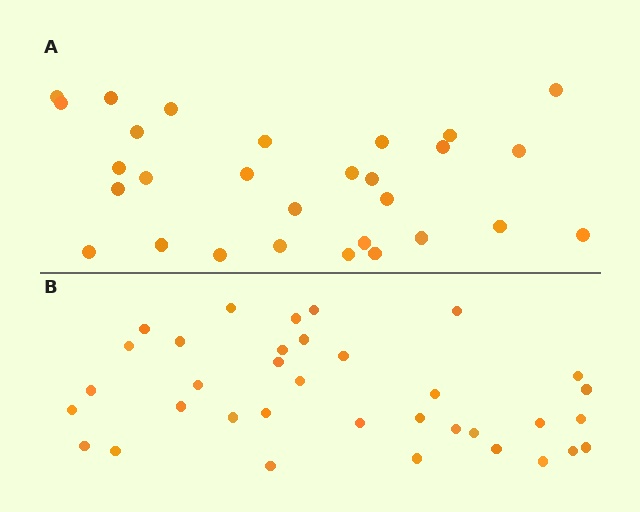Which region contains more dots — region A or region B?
Region B (the bottom region) has more dots.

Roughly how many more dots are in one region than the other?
Region B has about 6 more dots than region A.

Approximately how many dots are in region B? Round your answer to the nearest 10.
About 40 dots. (The exact count is 35, which rounds to 40.)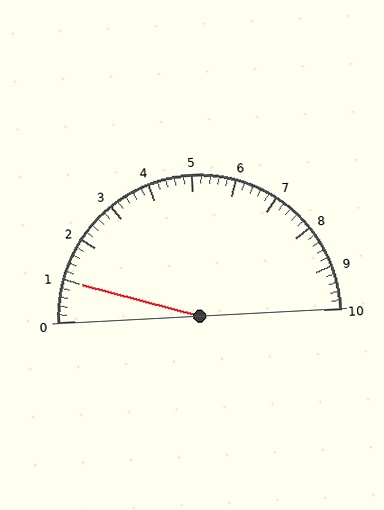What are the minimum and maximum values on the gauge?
The gauge ranges from 0 to 10.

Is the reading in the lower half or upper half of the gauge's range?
The reading is in the lower half of the range (0 to 10).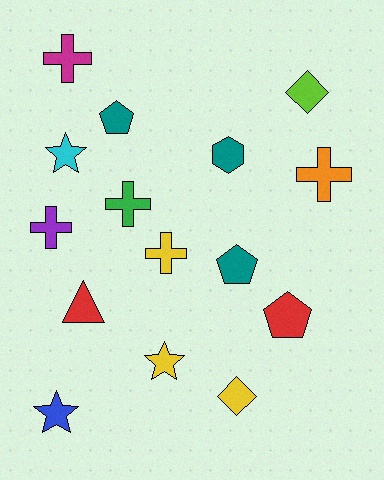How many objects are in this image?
There are 15 objects.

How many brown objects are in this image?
There are no brown objects.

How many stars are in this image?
There are 3 stars.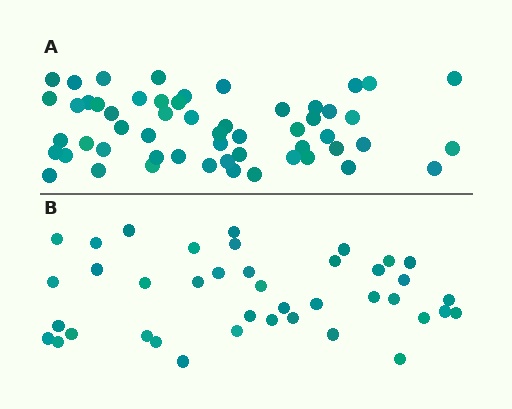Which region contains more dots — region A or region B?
Region A (the top region) has more dots.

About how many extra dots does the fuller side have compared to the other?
Region A has approximately 15 more dots than region B.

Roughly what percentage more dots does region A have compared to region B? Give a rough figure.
About 40% more.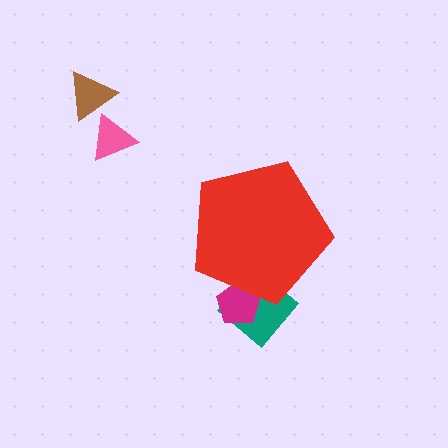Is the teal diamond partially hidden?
Yes, the teal diamond is partially hidden behind the red pentagon.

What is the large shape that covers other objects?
A red pentagon.